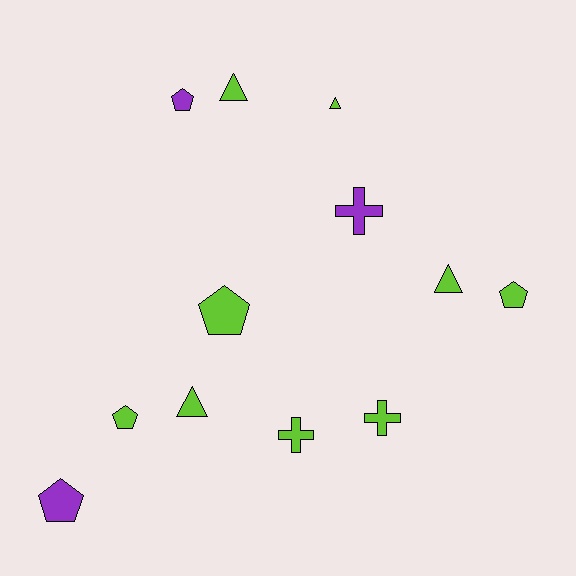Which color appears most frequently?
Lime, with 9 objects.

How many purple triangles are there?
There are no purple triangles.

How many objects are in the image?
There are 12 objects.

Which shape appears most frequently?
Pentagon, with 5 objects.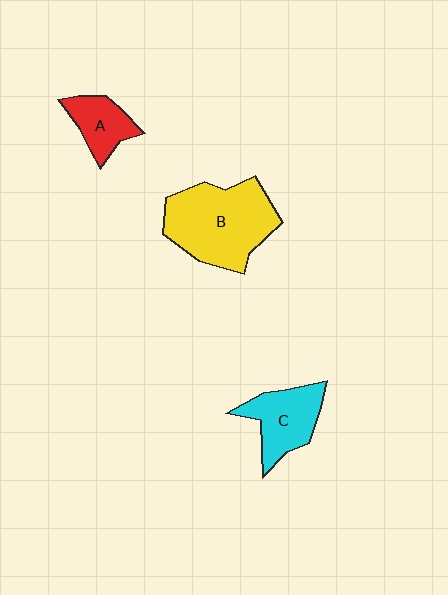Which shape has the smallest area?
Shape A (red).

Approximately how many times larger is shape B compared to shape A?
Approximately 2.5 times.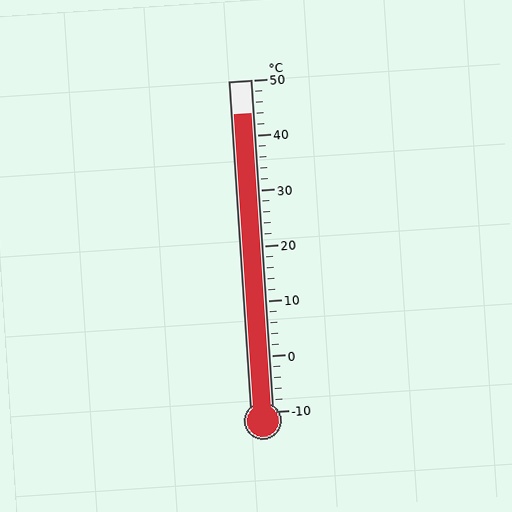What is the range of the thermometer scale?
The thermometer scale ranges from -10°C to 50°C.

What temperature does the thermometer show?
The thermometer shows approximately 44°C.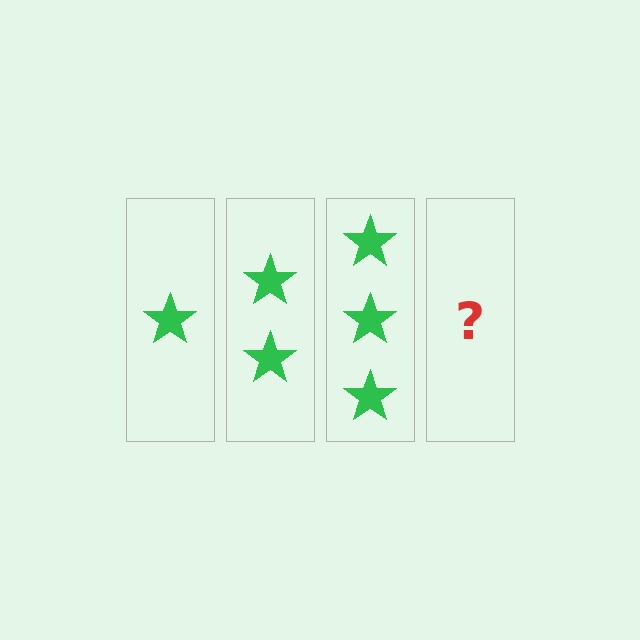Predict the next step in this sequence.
The next step is 4 stars.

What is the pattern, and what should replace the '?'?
The pattern is that each step adds one more star. The '?' should be 4 stars.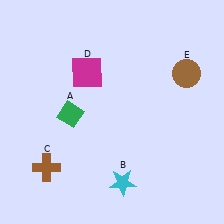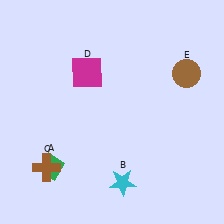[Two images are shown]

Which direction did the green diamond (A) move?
The green diamond (A) moved down.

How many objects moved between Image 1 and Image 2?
1 object moved between the two images.